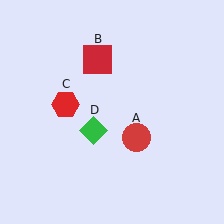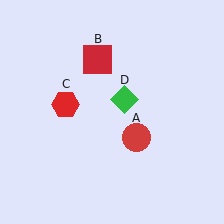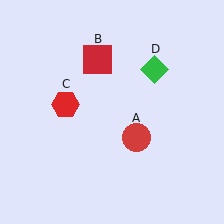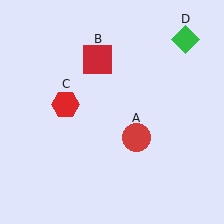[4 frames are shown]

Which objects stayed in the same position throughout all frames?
Red circle (object A) and red square (object B) and red hexagon (object C) remained stationary.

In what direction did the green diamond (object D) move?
The green diamond (object D) moved up and to the right.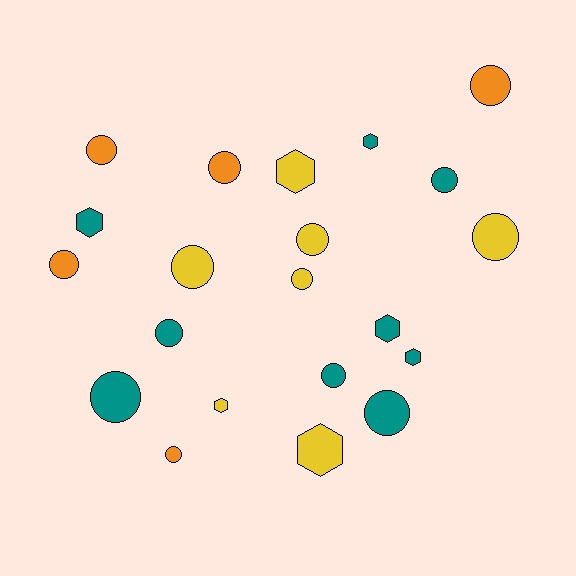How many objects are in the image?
There are 21 objects.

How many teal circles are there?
There are 5 teal circles.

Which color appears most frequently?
Teal, with 9 objects.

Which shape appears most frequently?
Circle, with 14 objects.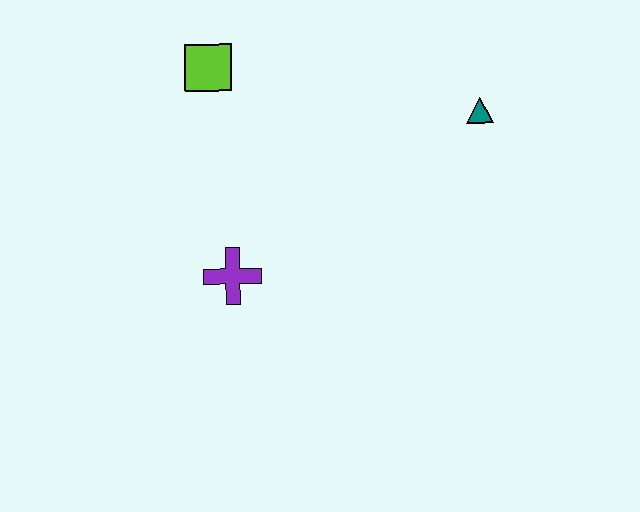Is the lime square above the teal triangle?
Yes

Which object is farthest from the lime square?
The teal triangle is farthest from the lime square.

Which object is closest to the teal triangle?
The lime square is closest to the teal triangle.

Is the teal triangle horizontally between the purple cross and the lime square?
No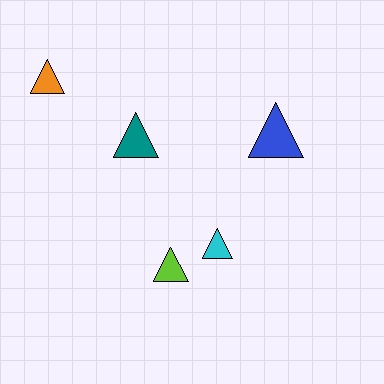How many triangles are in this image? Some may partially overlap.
There are 5 triangles.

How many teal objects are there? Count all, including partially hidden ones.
There is 1 teal object.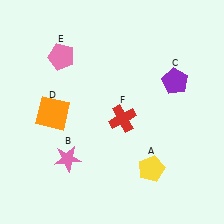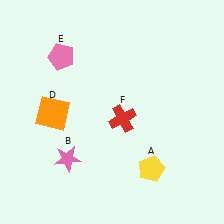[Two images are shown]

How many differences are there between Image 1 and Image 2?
There is 1 difference between the two images.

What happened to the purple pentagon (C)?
The purple pentagon (C) was removed in Image 2. It was in the top-right area of Image 1.